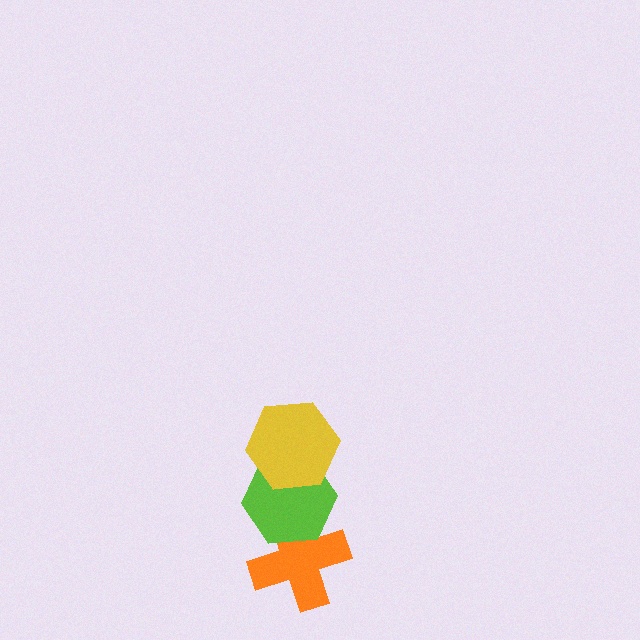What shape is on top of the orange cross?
The lime hexagon is on top of the orange cross.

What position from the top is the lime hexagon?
The lime hexagon is 2nd from the top.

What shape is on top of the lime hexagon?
The yellow hexagon is on top of the lime hexagon.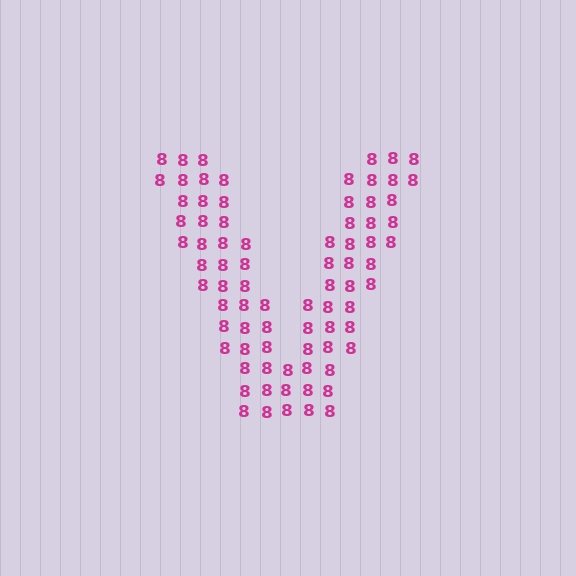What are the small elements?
The small elements are digit 8's.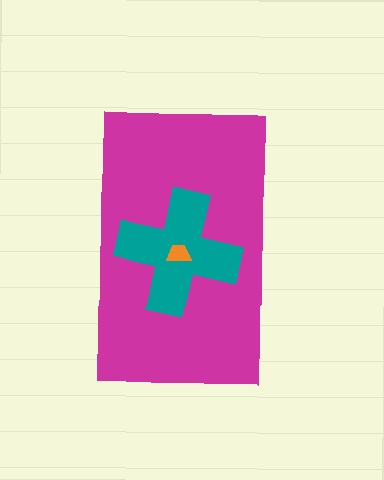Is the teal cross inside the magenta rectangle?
Yes.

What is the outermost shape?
The magenta rectangle.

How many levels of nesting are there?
3.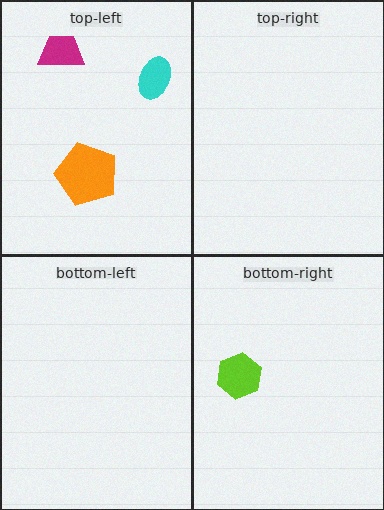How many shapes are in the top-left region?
3.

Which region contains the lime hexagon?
The bottom-right region.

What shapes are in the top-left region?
The cyan ellipse, the magenta trapezoid, the orange pentagon.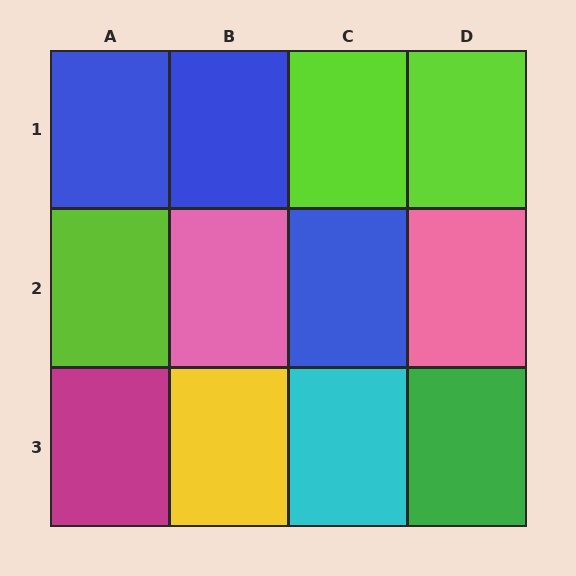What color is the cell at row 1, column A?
Blue.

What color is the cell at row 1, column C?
Lime.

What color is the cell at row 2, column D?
Pink.